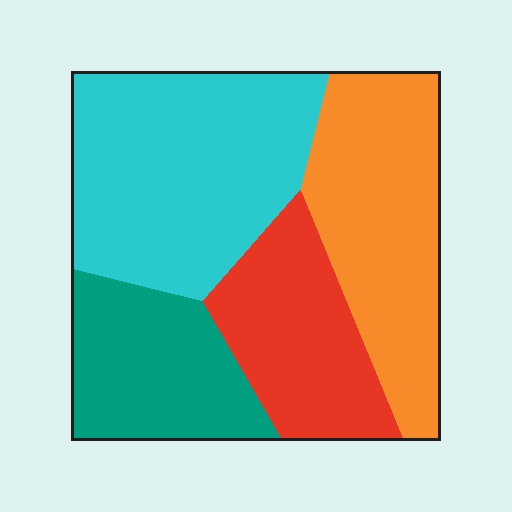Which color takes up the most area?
Cyan, at roughly 35%.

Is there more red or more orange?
Orange.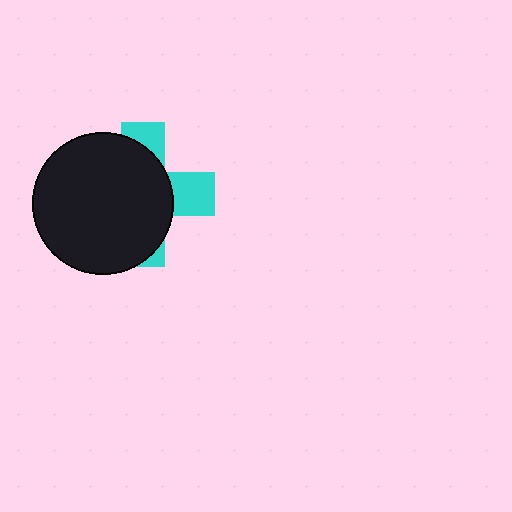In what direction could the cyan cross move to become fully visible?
The cyan cross could move right. That would shift it out from behind the black circle entirely.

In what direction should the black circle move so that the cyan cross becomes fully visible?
The black circle should move left. That is the shortest direction to clear the overlap and leave the cyan cross fully visible.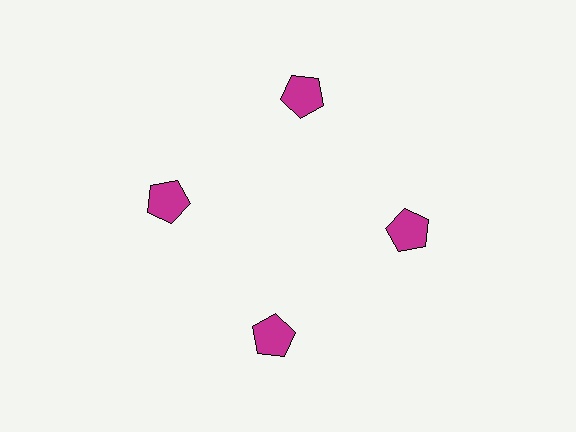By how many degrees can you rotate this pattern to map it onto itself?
The pattern maps onto itself every 90 degrees of rotation.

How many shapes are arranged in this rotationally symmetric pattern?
There are 4 shapes, arranged in 4 groups of 1.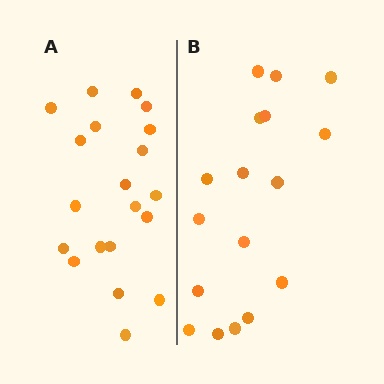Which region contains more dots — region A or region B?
Region A (the left region) has more dots.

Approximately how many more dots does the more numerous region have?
Region A has just a few more — roughly 2 or 3 more dots than region B.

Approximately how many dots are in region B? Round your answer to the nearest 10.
About 20 dots. (The exact count is 17, which rounds to 20.)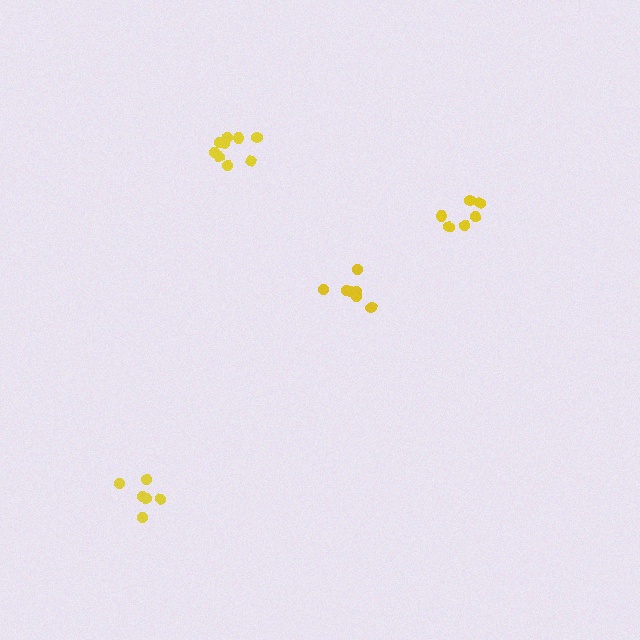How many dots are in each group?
Group 1: 6 dots, Group 2: 8 dots, Group 3: 9 dots, Group 4: 6 dots (29 total).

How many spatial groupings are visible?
There are 4 spatial groupings.